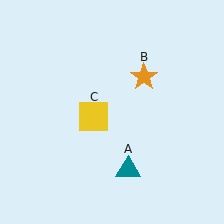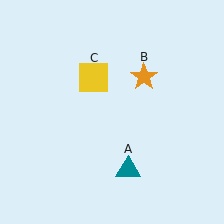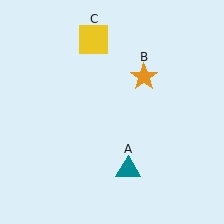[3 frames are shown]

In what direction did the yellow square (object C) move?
The yellow square (object C) moved up.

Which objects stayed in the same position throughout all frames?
Teal triangle (object A) and orange star (object B) remained stationary.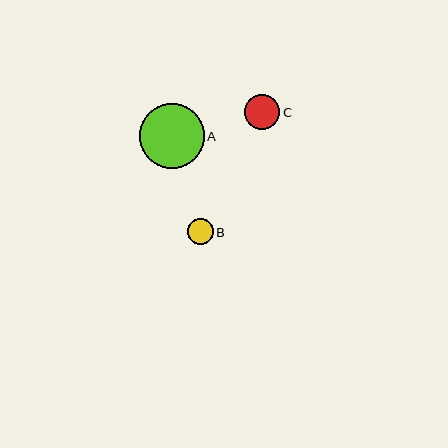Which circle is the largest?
Circle A is the largest with a size of approximately 65 pixels.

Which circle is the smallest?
Circle B is the smallest with a size of approximately 26 pixels.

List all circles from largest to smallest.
From largest to smallest: A, C, B.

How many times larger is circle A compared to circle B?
Circle A is approximately 2.5 times the size of circle B.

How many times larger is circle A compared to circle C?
Circle A is approximately 1.8 times the size of circle C.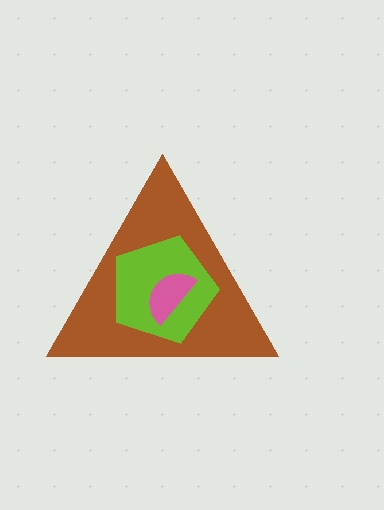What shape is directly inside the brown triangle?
The lime pentagon.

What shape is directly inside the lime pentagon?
The pink semicircle.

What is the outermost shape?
The brown triangle.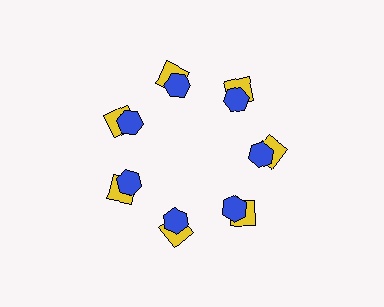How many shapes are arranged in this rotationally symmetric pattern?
There are 14 shapes, arranged in 7 groups of 2.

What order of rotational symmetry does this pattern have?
This pattern has 7-fold rotational symmetry.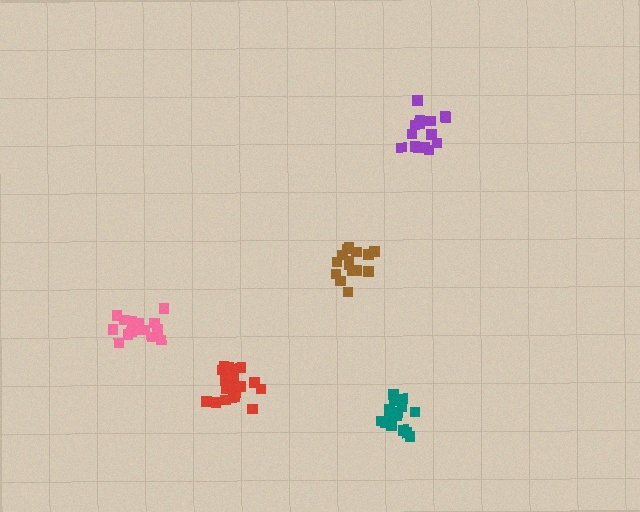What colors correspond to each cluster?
The clusters are colored: purple, pink, teal, red, brown.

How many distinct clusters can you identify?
There are 5 distinct clusters.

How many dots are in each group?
Group 1: 15 dots, Group 2: 15 dots, Group 3: 16 dots, Group 4: 20 dots, Group 5: 15 dots (81 total).